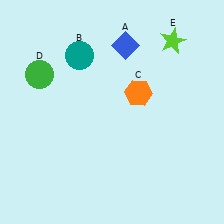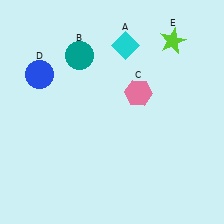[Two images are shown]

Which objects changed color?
A changed from blue to cyan. C changed from orange to pink. D changed from green to blue.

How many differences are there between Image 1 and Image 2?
There are 3 differences between the two images.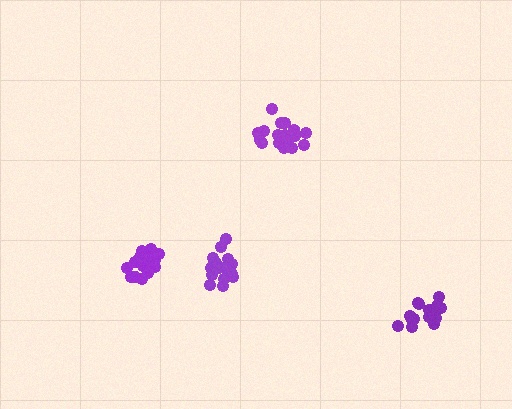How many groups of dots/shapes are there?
There are 4 groups.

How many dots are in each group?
Group 1: 18 dots, Group 2: 15 dots, Group 3: 19 dots, Group 4: 20 dots (72 total).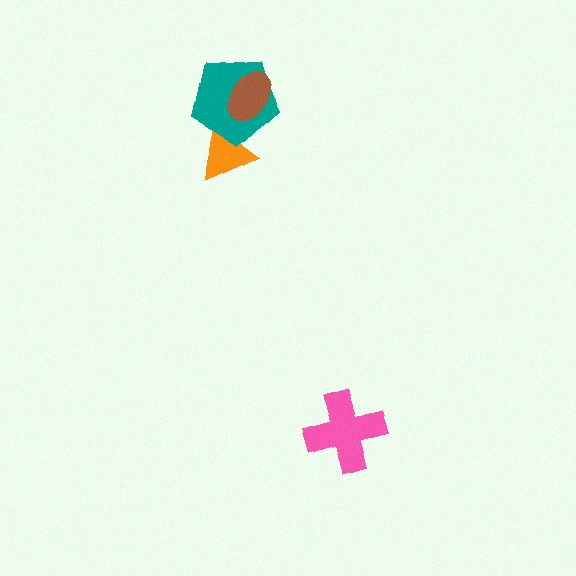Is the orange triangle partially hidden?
Yes, it is partially covered by another shape.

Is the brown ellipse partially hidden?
No, no other shape covers it.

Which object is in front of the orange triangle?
The teal pentagon is in front of the orange triangle.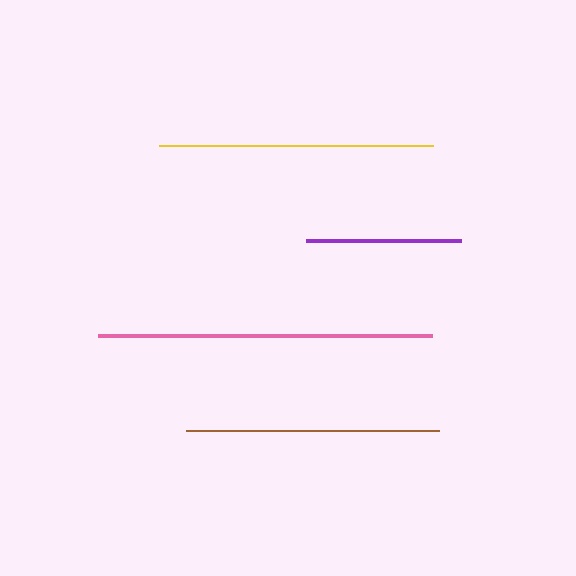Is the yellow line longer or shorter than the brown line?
The yellow line is longer than the brown line.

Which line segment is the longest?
The pink line is the longest at approximately 333 pixels.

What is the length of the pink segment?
The pink segment is approximately 333 pixels long.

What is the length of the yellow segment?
The yellow segment is approximately 274 pixels long.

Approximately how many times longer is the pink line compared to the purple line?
The pink line is approximately 2.2 times the length of the purple line.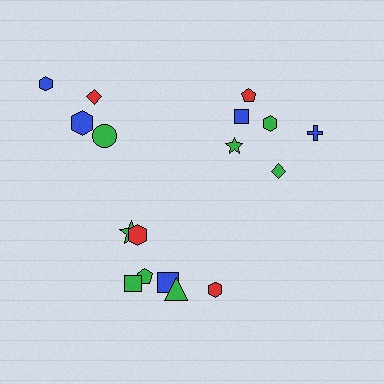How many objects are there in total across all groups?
There are 17 objects.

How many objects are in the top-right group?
There are 6 objects.